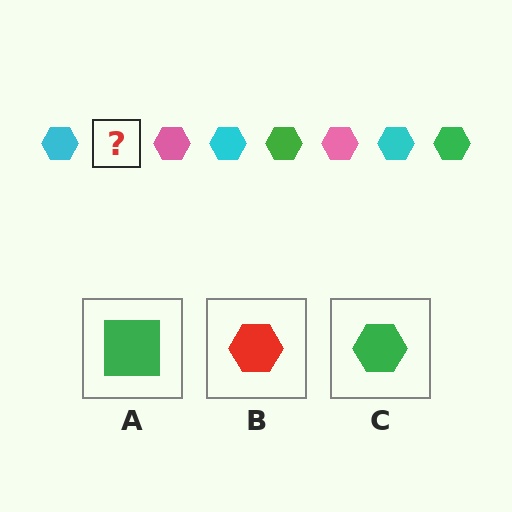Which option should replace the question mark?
Option C.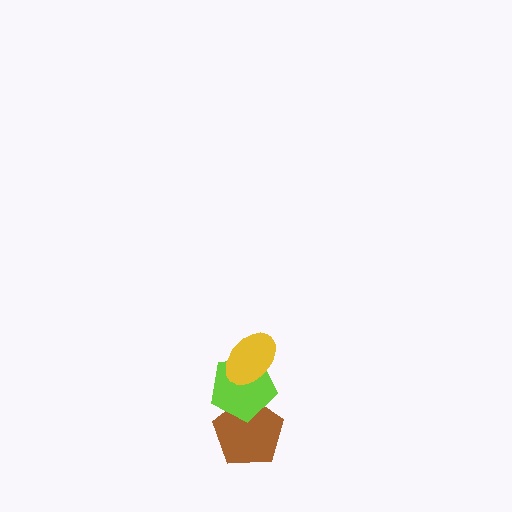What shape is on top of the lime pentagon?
The yellow ellipse is on top of the lime pentagon.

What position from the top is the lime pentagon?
The lime pentagon is 2nd from the top.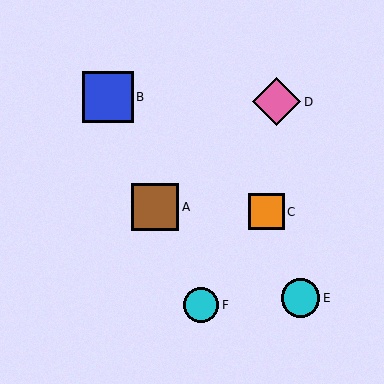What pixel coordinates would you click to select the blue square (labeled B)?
Click at (108, 97) to select the blue square B.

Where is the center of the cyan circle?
The center of the cyan circle is at (201, 305).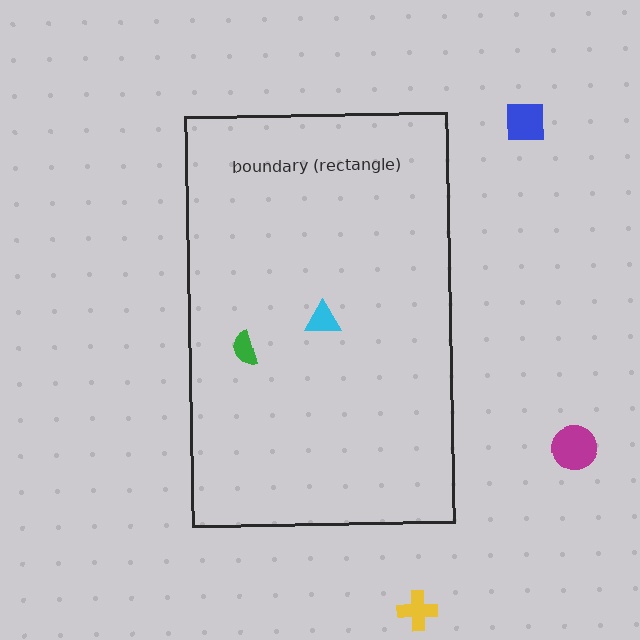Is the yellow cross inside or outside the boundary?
Outside.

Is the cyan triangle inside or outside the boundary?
Inside.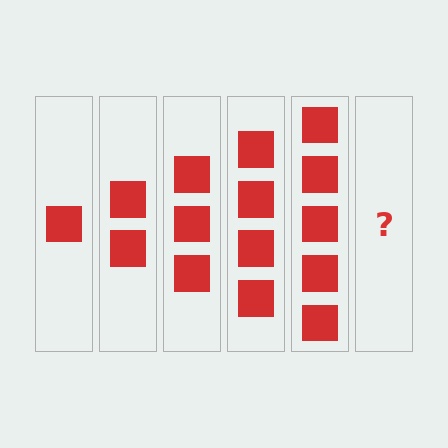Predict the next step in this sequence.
The next step is 6 squares.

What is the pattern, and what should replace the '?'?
The pattern is that each step adds one more square. The '?' should be 6 squares.